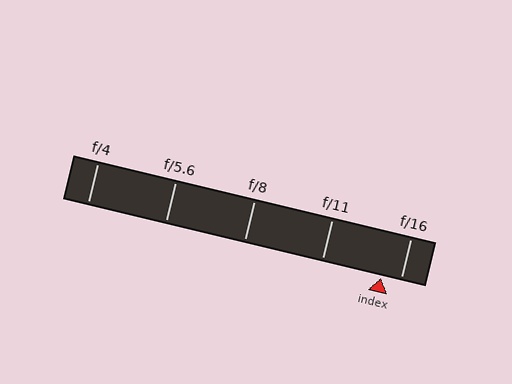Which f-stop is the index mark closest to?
The index mark is closest to f/16.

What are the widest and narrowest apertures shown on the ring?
The widest aperture shown is f/4 and the narrowest is f/16.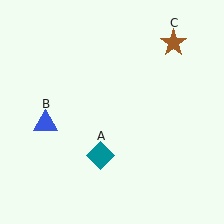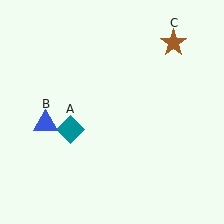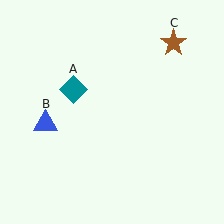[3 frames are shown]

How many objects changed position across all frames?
1 object changed position: teal diamond (object A).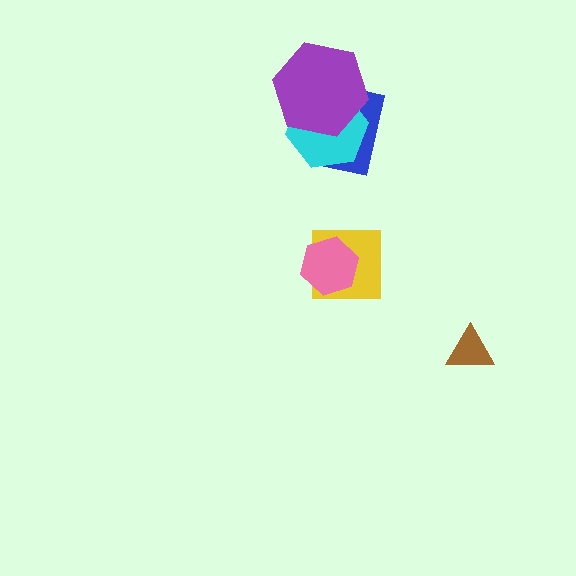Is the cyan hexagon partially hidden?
Yes, it is partially covered by another shape.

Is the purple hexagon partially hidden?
No, no other shape covers it.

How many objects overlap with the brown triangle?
0 objects overlap with the brown triangle.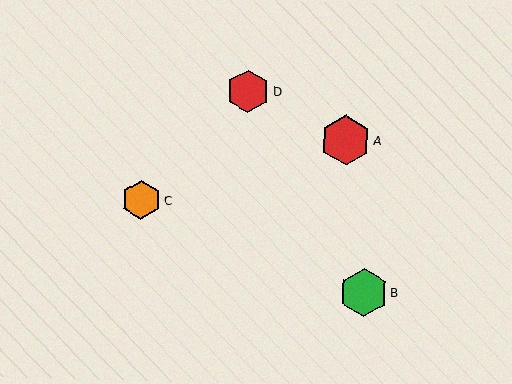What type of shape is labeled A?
Shape A is a red hexagon.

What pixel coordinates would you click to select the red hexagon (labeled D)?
Click at (248, 91) to select the red hexagon D.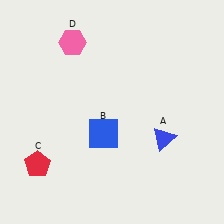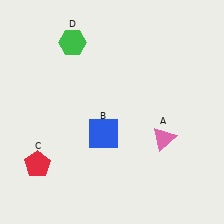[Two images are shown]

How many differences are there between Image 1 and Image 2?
There are 2 differences between the two images.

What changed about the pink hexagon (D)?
In Image 1, D is pink. In Image 2, it changed to green.